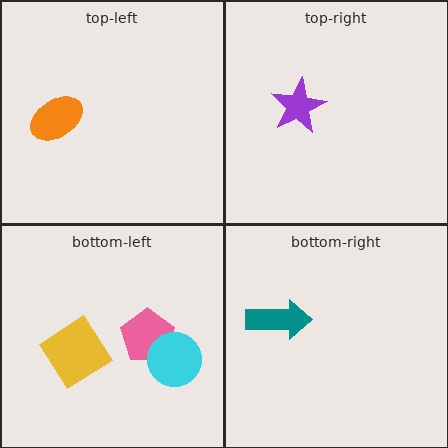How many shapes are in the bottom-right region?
1.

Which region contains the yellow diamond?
The bottom-left region.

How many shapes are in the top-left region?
1.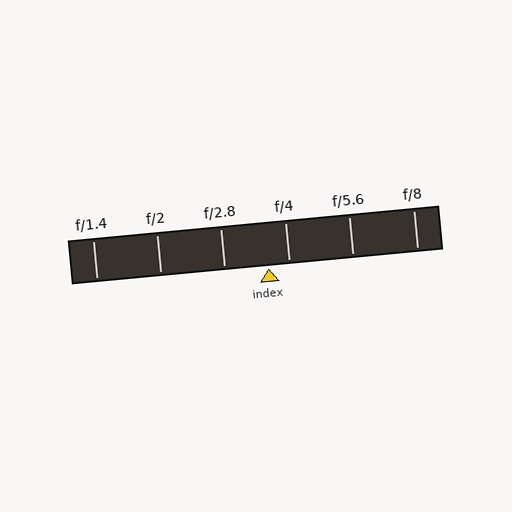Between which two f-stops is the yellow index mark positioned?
The index mark is between f/2.8 and f/4.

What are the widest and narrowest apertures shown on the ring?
The widest aperture shown is f/1.4 and the narrowest is f/8.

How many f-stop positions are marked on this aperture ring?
There are 6 f-stop positions marked.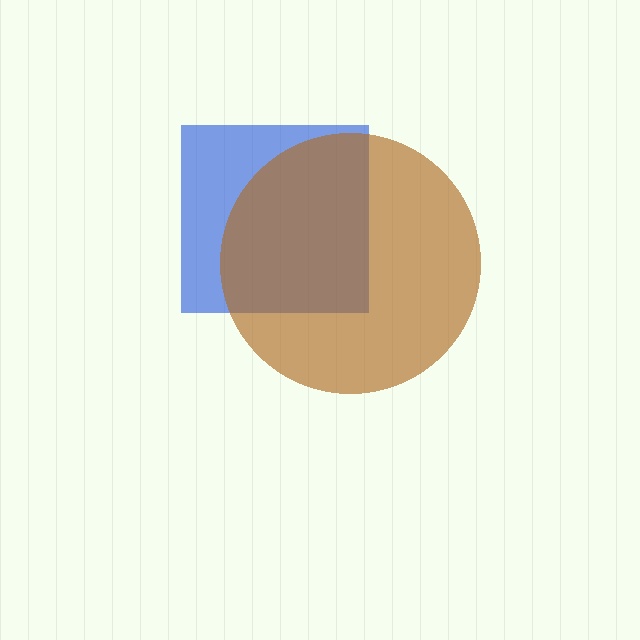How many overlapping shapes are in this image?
There are 2 overlapping shapes in the image.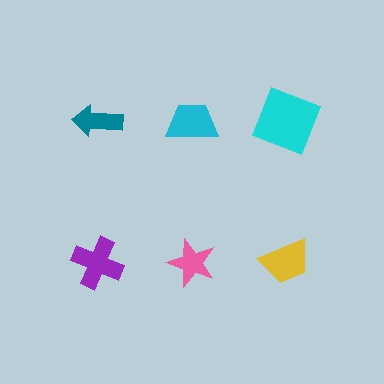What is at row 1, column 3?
A cyan square.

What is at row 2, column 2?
A pink star.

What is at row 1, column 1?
A teal arrow.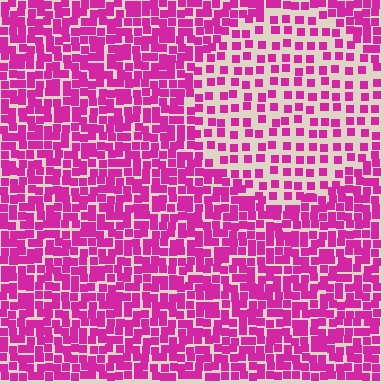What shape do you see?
I see a circle.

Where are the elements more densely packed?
The elements are more densely packed outside the circle boundary.